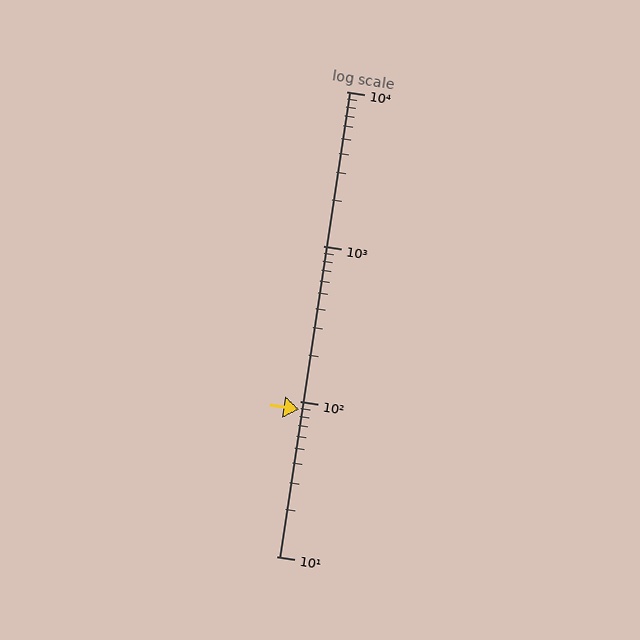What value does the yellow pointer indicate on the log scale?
The pointer indicates approximately 89.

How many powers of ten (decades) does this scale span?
The scale spans 3 decades, from 10 to 10000.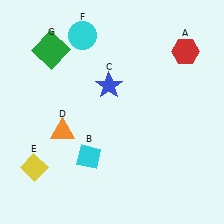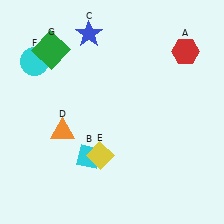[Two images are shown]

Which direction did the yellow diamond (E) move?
The yellow diamond (E) moved right.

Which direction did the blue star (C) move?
The blue star (C) moved up.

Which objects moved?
The objects that moved are: the blue star (C), the yellow diamond (E), the cyan circle (F).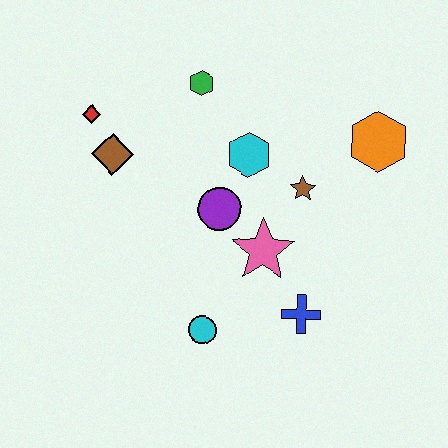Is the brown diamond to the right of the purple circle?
No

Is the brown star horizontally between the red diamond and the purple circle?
No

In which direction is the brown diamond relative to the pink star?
The brown diamond is to the left of the pink star.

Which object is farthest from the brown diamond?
The orange hexagon is farthest from the brown diamond.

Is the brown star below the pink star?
No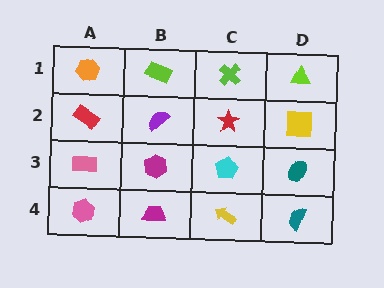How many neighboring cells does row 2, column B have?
4.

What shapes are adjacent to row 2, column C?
A lime cross (row 1, column C), a cyan pentagon (row 3, column C), a purple semicircle (row 2, column B), a yellow square (row 2, column D).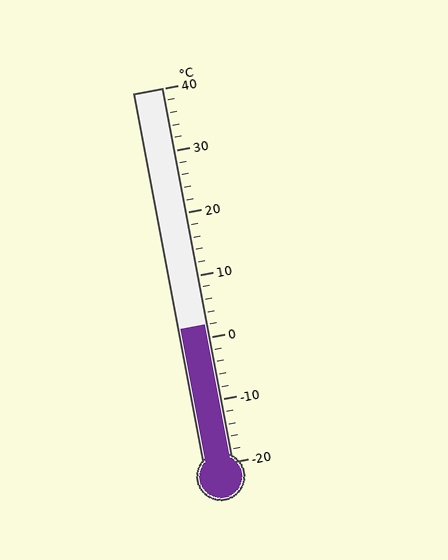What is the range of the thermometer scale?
The thermometer scale ranges from -20°C to 40°C.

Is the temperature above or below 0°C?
The temperature is above 0°C.